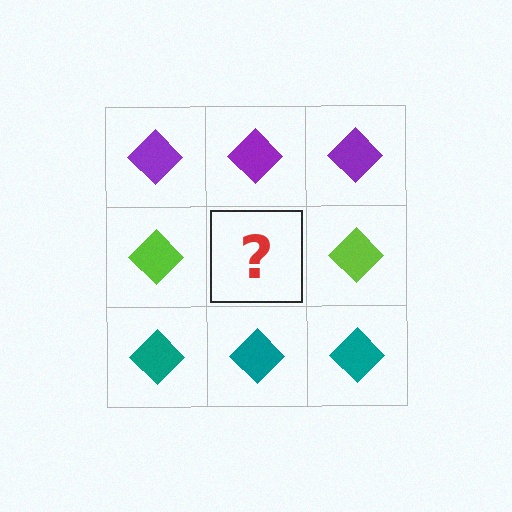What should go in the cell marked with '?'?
The missing cell should contain a lime diamond.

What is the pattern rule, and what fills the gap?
The rule is that each row has a consistent color. The gap should be filled with a lime diamond.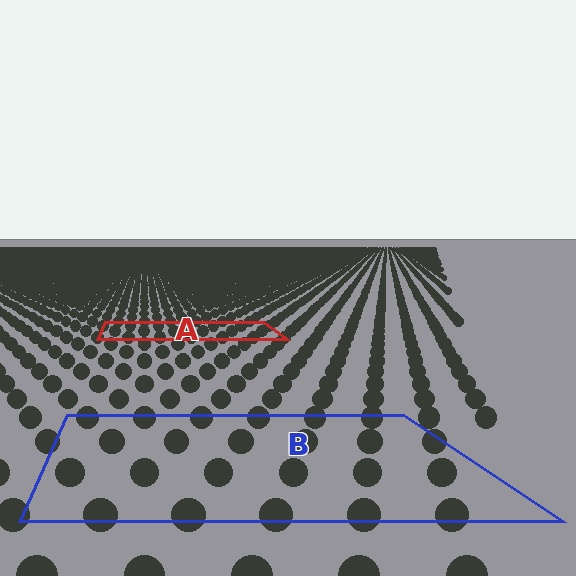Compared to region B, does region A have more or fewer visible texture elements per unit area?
Region A has more texture elements per unit area — they are packed more densely because it is farther away.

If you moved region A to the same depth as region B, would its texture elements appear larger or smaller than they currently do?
They would appear larger. At a closer depth, the same texture elements are projected at a bigger on-screen size.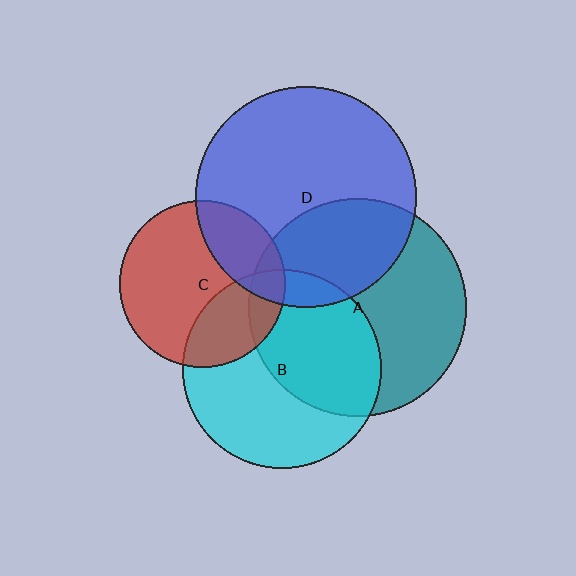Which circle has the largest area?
Circle D (blue).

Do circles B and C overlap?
Yes.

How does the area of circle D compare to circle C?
Approximately 1.8 times.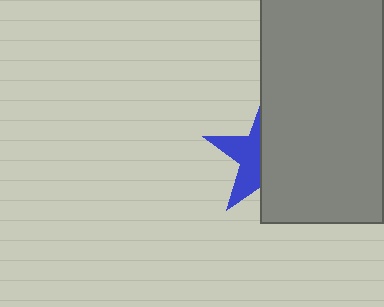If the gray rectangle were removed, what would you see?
You would see the complete blue star.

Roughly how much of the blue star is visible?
A small part of it is visible (roughly 40%).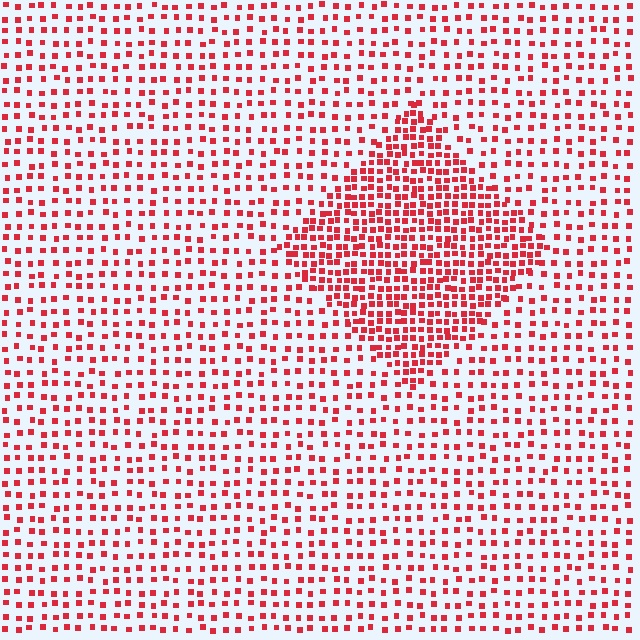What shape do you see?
I see a diamond.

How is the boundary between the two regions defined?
The boundary is defined by a change in element density (approximately 2.1x ratio). All elements are the same color, size, and shape.